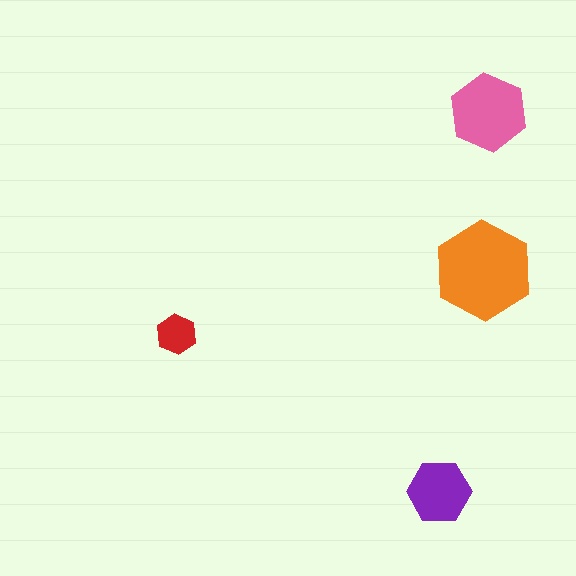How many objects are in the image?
There are 4 objects in the image.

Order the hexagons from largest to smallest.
the orange one, the pink one, the purple one, the red one.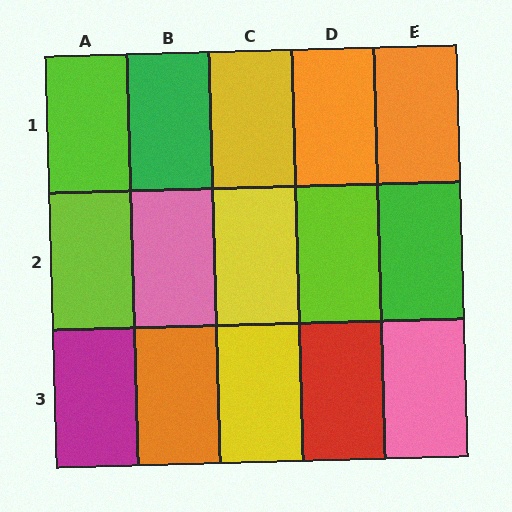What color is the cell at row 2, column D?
Lime.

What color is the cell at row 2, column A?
Lime.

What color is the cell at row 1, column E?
Orange.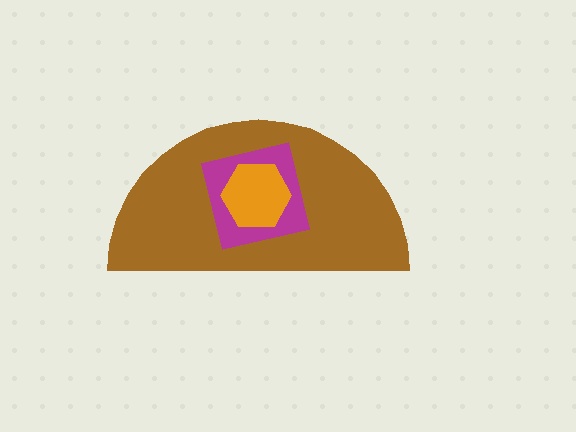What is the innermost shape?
The orange hexagon.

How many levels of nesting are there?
3.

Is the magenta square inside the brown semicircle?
Yes.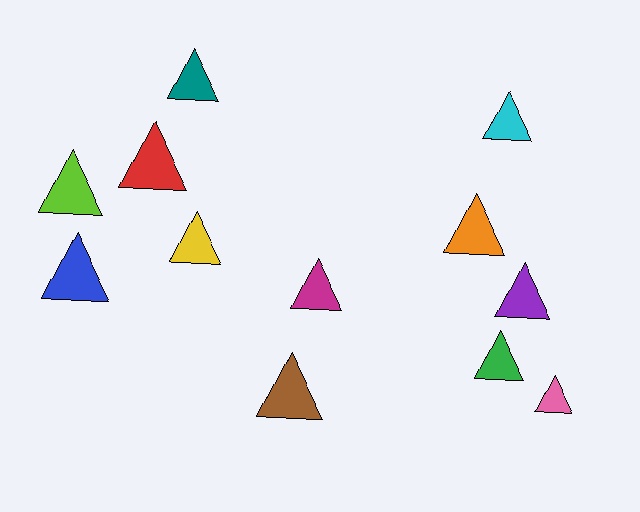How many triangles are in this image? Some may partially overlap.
There are 12 triangles.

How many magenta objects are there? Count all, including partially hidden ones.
There is 1 magenta object.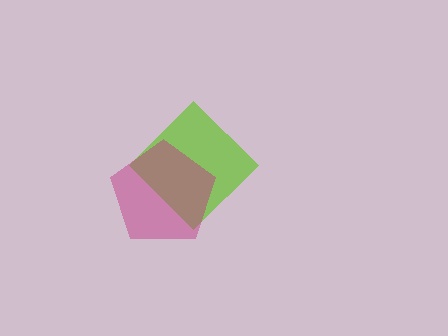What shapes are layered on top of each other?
The layered shapes are: a lime diamond, a magenta pentagon.